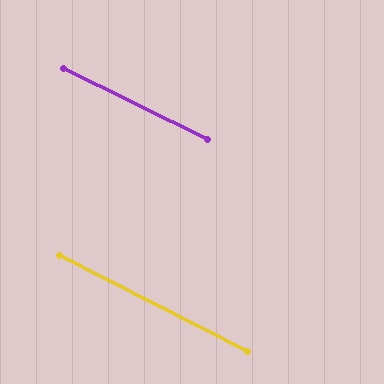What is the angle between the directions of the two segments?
Approximately 1 degree.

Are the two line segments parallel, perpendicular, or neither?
Parallel — their directions differ by only 0.9°.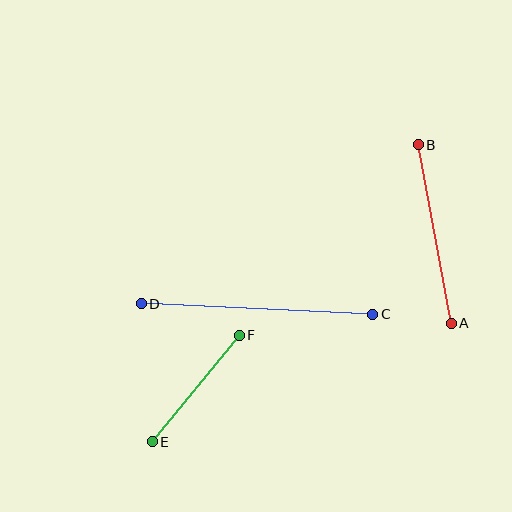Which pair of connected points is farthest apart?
Points C and D are farthest apart.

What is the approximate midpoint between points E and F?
The midpoint is at approximately (196, 389) pixels.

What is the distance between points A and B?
The distance is approximately 182 pixels.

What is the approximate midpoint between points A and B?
The midpoint is at approximately (435, 234) pixels.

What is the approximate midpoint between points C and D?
The midpoint is at approximately (257, 309) pixels.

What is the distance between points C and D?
The distance is approximately 232 pixels.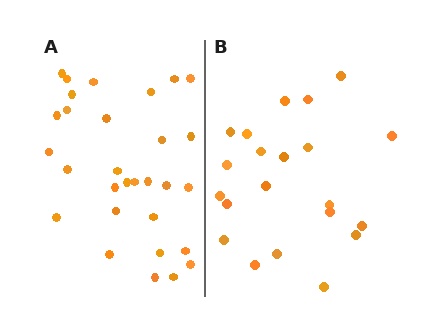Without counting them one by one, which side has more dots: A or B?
Region A (the left region) has more dots.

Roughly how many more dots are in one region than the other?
Region A has roughly 8 or so more dots than region B.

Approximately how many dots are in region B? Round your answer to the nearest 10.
About 20 dots. (The exact count is 21, which rounds to 20.)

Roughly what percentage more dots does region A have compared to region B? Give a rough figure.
About 45% more.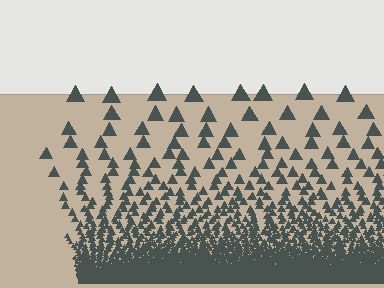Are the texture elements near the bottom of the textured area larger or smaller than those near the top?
Smaller. The gradient is inverted — elements near the bottom are smaller and denser.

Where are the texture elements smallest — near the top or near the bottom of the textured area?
Near the bottom.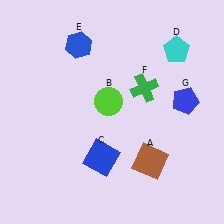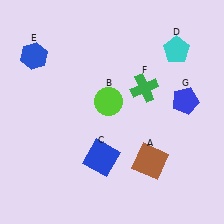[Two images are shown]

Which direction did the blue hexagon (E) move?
The blue hexagon (E) moved left.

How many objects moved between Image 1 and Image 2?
1 object moved between the two images.